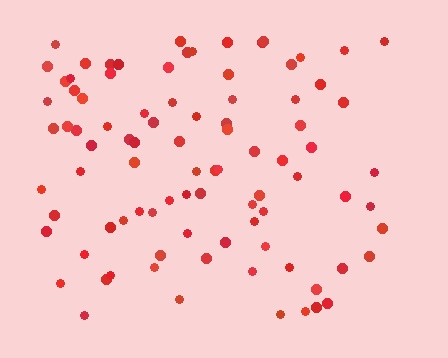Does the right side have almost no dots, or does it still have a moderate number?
Still a moderate number, just noticeably fewer than the left.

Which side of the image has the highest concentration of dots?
The left.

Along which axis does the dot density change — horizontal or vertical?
Horizontal.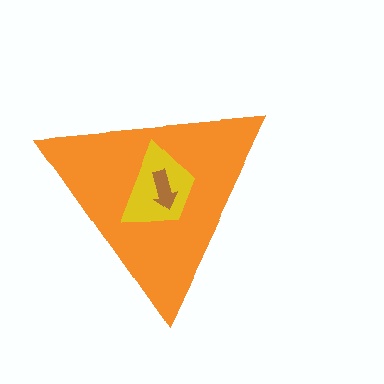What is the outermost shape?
The orange triangle.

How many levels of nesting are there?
3.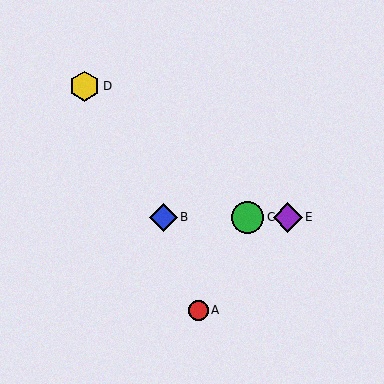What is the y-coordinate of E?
Object E is at y≈217.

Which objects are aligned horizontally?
Objects B, C, E are aligned horizontally.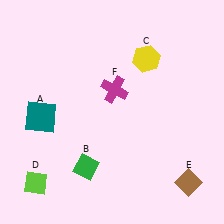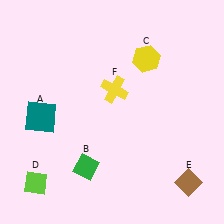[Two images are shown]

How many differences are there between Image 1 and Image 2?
There is 1 difference between the two images.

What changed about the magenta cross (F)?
In Image 1, F is magenta. In Image 2, it changed to yellow.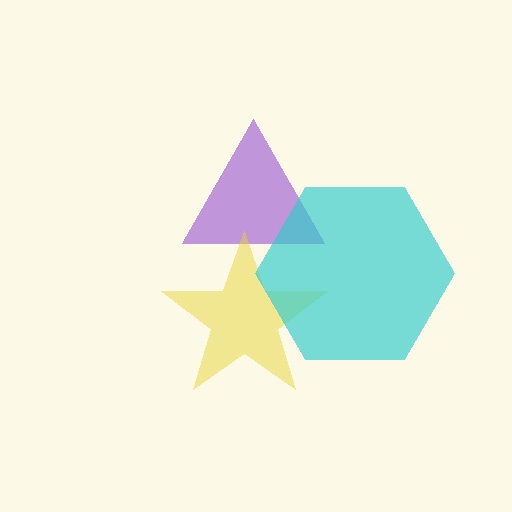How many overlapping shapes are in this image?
There are 3 overlapping shapes in the image.